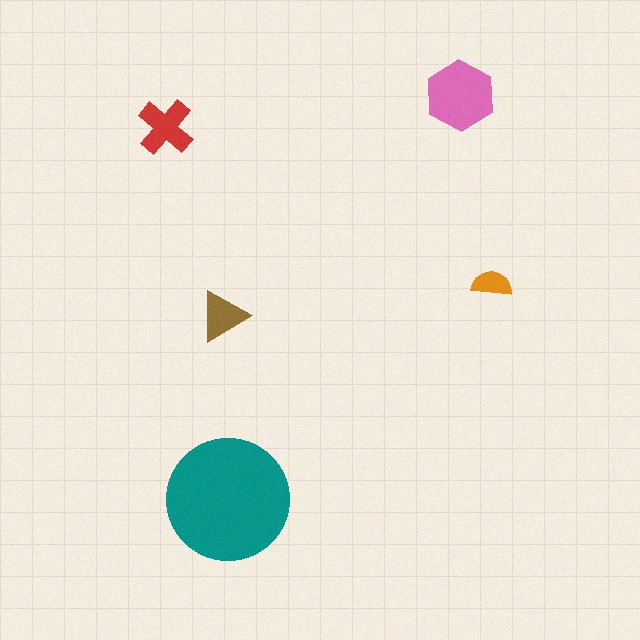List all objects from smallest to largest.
The orange semicircle, the brown triangle, the red cross, the pink hexagon, the teal circle.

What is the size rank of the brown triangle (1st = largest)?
4th.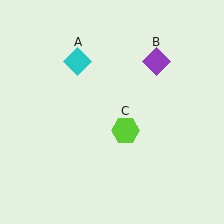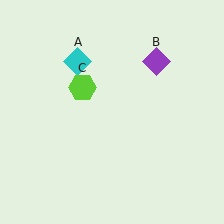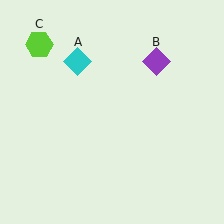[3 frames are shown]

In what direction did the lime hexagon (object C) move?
The lime hexagon (object C) moved up and to the left.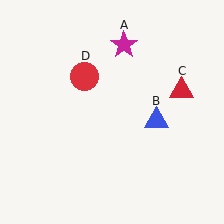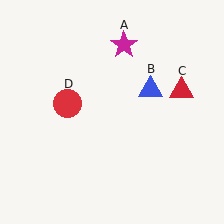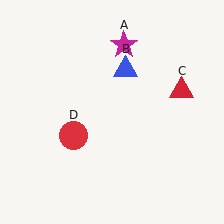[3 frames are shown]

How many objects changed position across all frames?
2 objects changed position: blue triangle (object B), red circle (object D).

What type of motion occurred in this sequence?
The blue triangle (object B), red circle (object D) rotated counterclockwise around the center of the scene.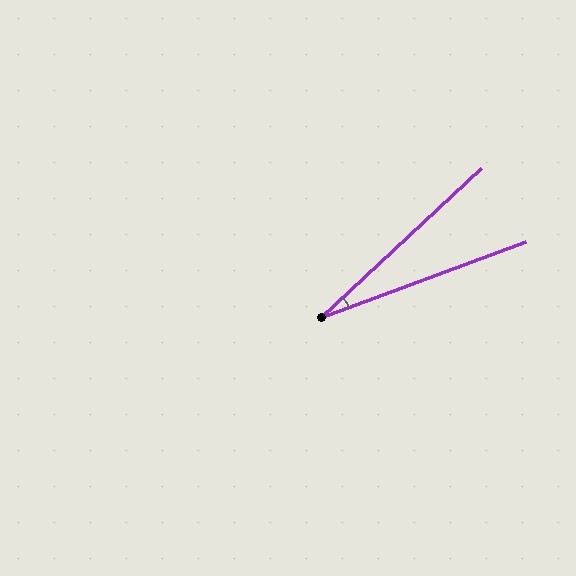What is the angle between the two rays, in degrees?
Approximately 22 degrees.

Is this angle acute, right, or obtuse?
It is acute.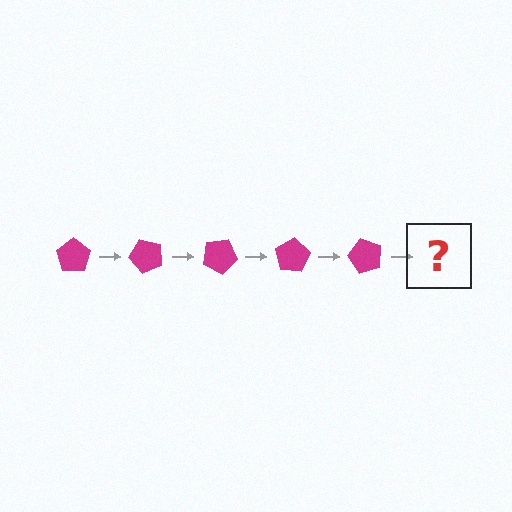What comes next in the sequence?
The next element should be a magenta pentagon rotated 250 degrees.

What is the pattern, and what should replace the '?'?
The pattern is that the pentagon rotates 50 degrees each step. The '?' should be a magenta pentagon rotated 250 degrees.